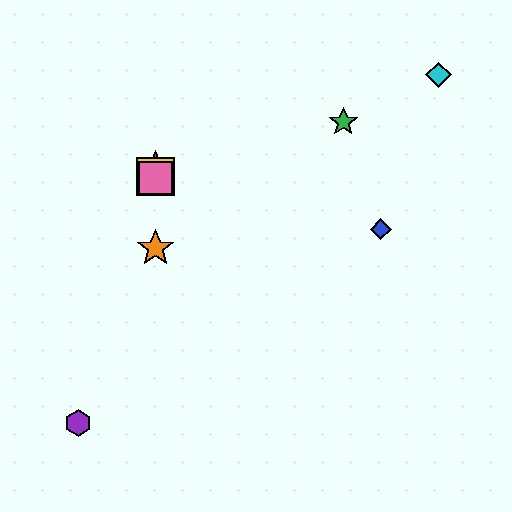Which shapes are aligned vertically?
The red star, the yellow square, the orange star, the pink square are aligned vertically.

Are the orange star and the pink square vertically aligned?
Yes, both are at x≈156.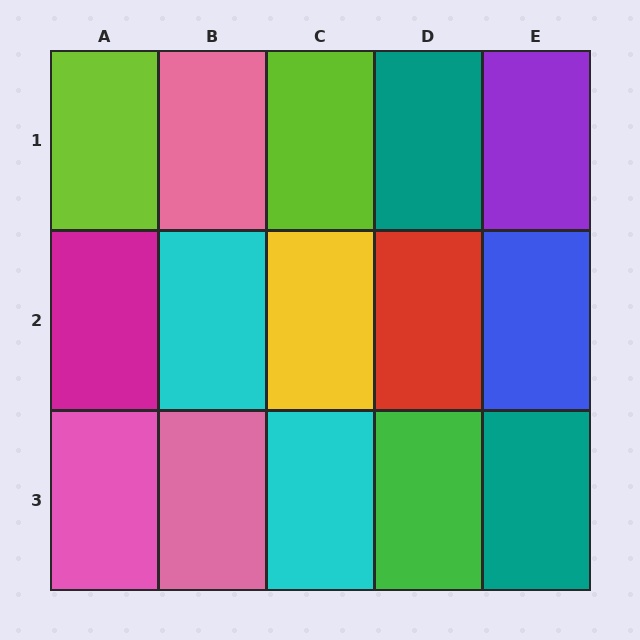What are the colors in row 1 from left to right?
Lime, pink, lime, teal, purple.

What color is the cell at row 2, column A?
Magenta.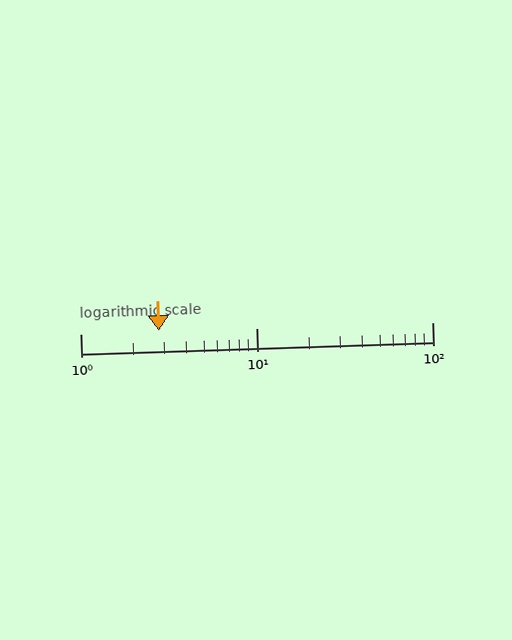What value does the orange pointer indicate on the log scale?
The pointer indicates approximately 2.8.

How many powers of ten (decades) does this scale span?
The scale spans 2 decades, from 1 to 100.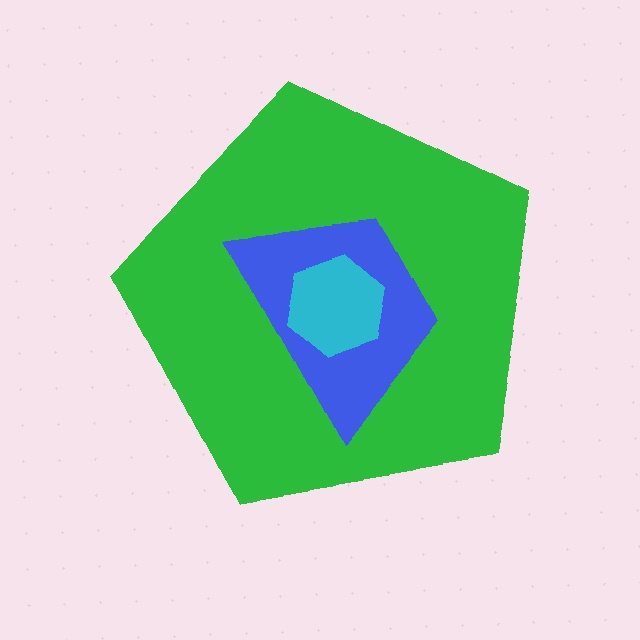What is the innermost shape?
The cyan hexagon.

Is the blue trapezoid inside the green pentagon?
Yes.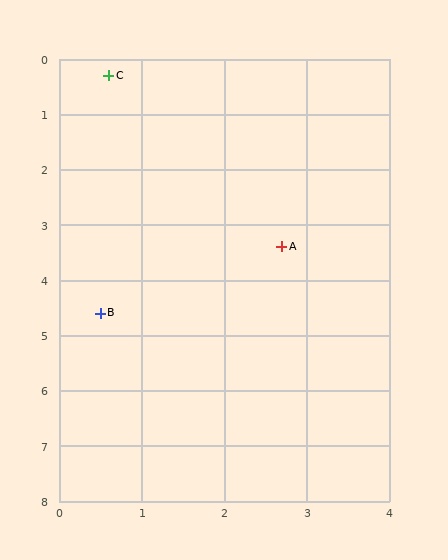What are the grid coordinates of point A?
Point A is at approximately (2.7, 3.4).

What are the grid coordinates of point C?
Point C is at approximately (0.6, 0.3).